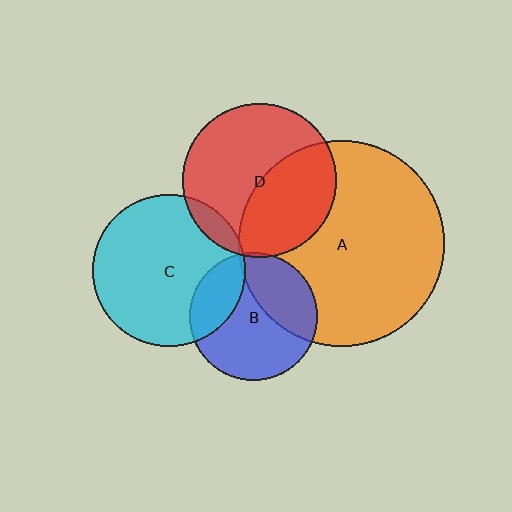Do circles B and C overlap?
Yes.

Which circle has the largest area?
Circle A (orange).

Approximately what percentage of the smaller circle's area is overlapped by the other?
Approximately 25%.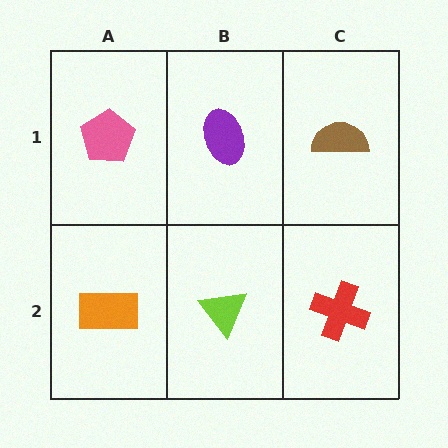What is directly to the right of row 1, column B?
A brown semicircle.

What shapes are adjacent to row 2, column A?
A pink pentagon (row 1, column A), a lime triangle (row 2, column B).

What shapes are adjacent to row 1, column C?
A red cross (row 2, column C), a purple ellipse (row 1, column B).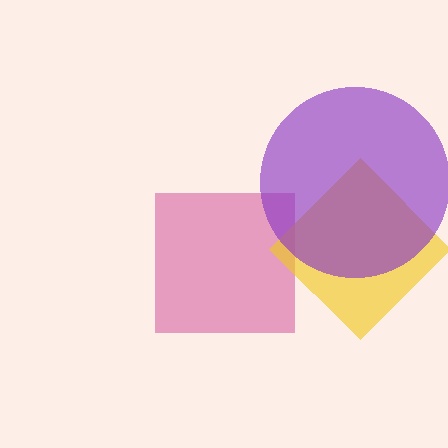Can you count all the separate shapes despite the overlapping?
Yes, there are 3 separate shapes.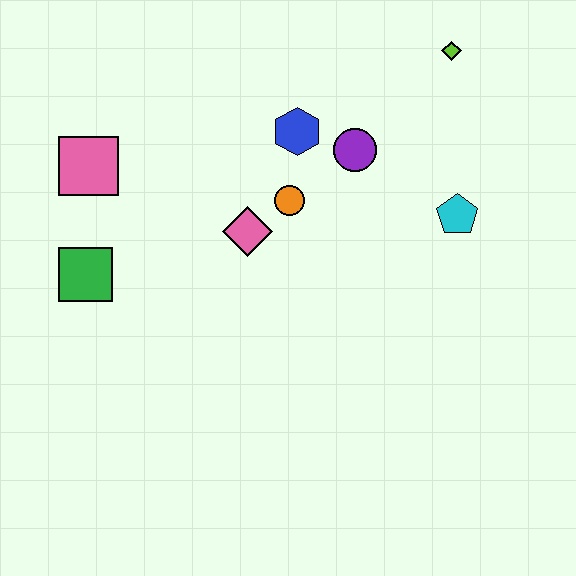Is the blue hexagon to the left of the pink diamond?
No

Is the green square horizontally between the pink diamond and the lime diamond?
No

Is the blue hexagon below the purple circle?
No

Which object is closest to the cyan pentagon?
The purple circle is closest to the cyan pentagon.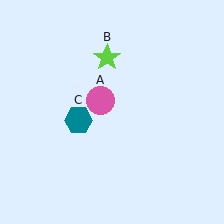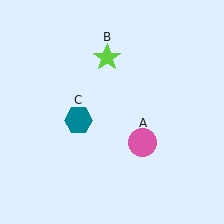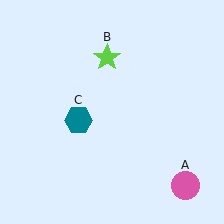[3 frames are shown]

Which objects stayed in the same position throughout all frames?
Lime star (object B) and teal hexagon (object C) remained stationary.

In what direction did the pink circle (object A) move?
The pink circle (object A) moved down and to the right.